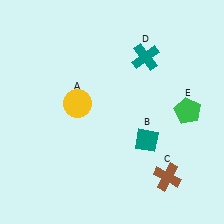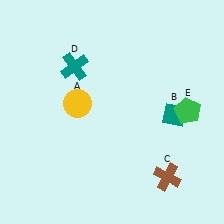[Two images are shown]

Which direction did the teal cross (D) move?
The teal cross (D) moved left.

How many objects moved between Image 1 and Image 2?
2 objects moved between the two images.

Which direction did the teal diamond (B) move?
The teal diamond (B) moved right.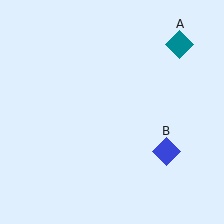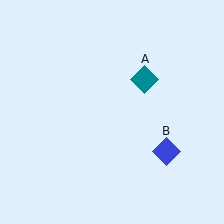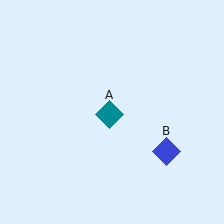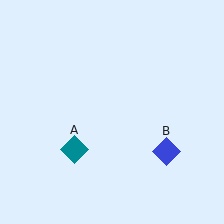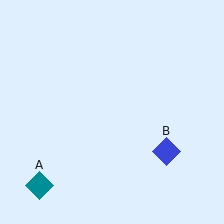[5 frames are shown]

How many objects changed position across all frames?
1 object changed position: teal diamond (object A).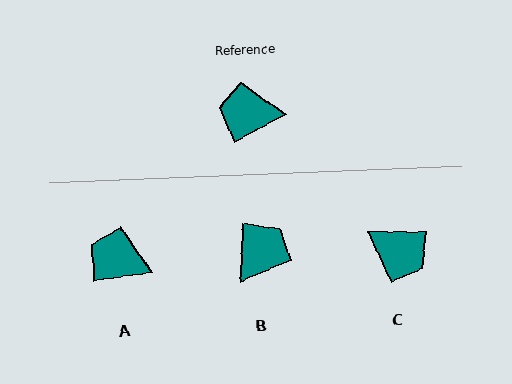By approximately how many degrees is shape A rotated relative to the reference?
Approximately 21 degrees clockwise.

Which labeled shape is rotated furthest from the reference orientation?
C, about 151 degrees away.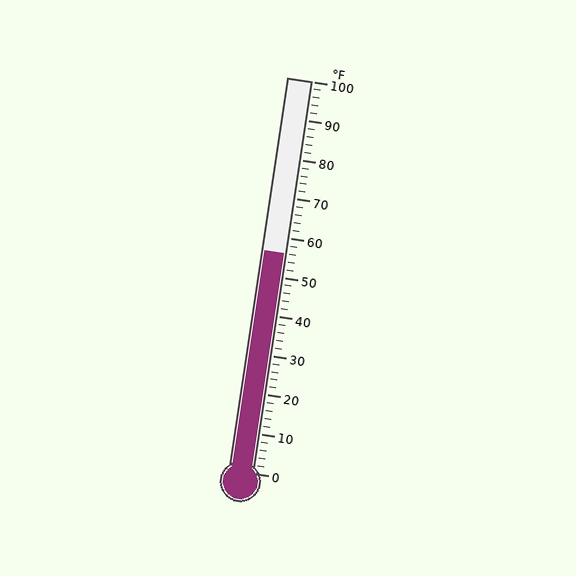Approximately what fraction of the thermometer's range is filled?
The thermometer is filled to approximately 55% of its range.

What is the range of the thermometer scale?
The thermometer scale ranges from 0°F to 100°F.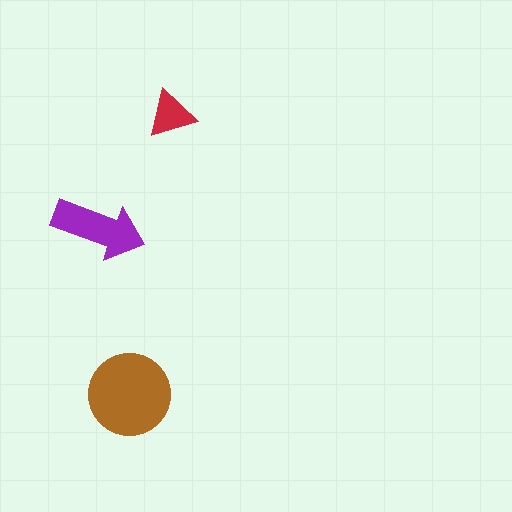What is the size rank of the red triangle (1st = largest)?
3rd.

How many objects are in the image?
There are 3 objects in the image.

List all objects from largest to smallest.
The brown circle, the purple arrow, the red triangle.